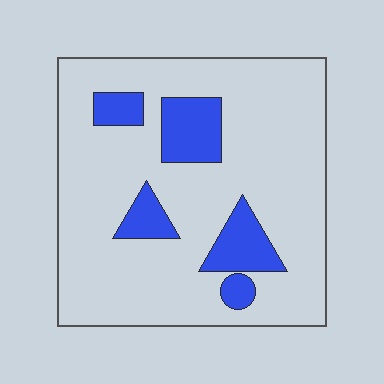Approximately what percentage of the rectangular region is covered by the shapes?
Approximately 15%.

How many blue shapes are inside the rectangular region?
5.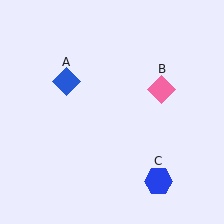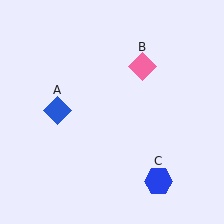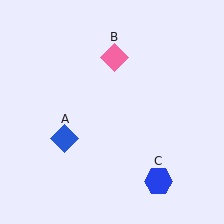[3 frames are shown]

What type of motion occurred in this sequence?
The blue diamond (object A), pink diamond (object B) rotated counterclockwise around the center of the scene.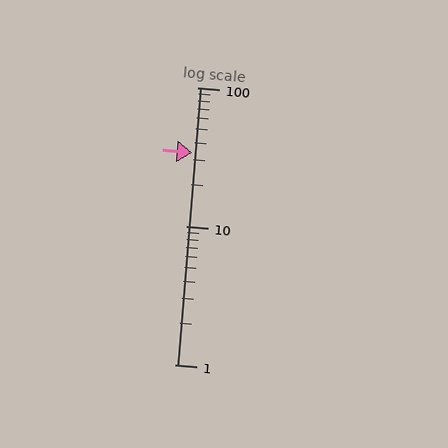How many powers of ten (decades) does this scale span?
The scale spans 2 decades, from 1 to 100.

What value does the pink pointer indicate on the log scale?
The pointer indicates approximately 34.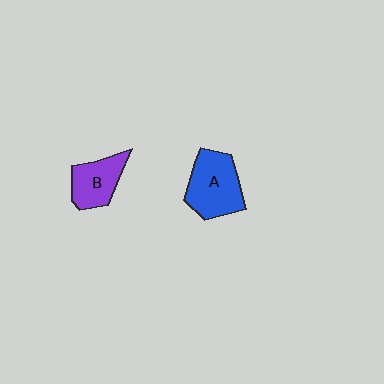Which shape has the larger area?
Shape A (blue).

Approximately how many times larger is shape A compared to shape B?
Approximately 1.4 times.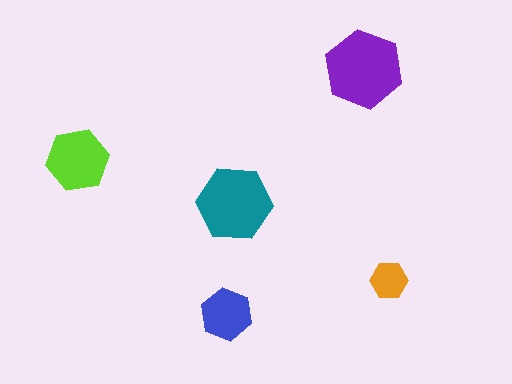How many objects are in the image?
There are 5 objects in the image.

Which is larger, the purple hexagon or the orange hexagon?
The purple one.